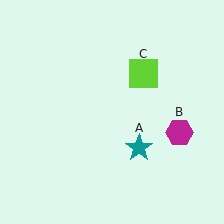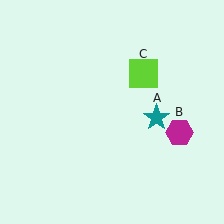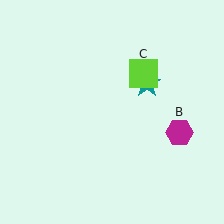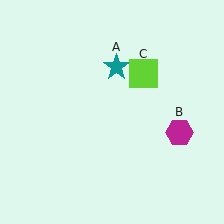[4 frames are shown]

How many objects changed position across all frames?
1 object changed position: teal star (object A).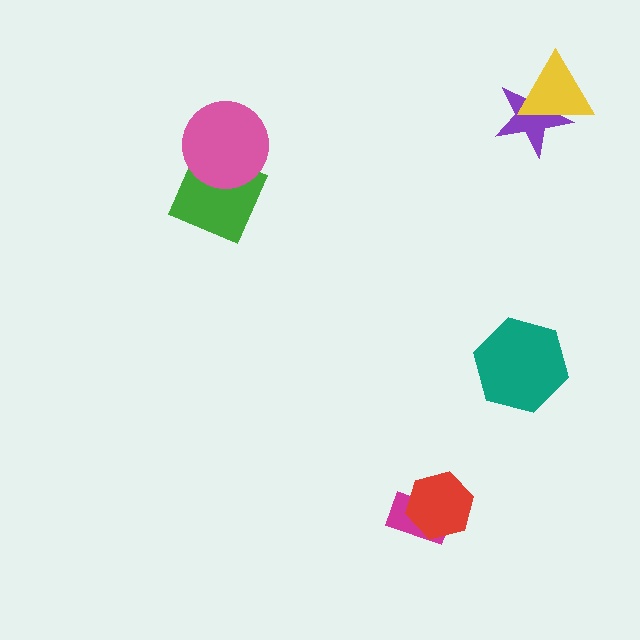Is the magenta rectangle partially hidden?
Yes, it is partially covered by another shape.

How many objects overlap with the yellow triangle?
1 object overlaps with the yellow triangle.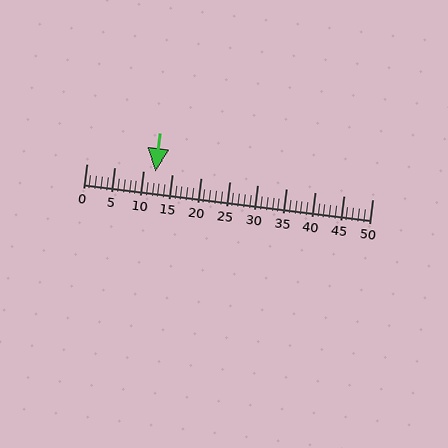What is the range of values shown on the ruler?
The ruler shows values from 0 to 50.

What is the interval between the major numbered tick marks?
The major tick marks are spaced 5 units apart.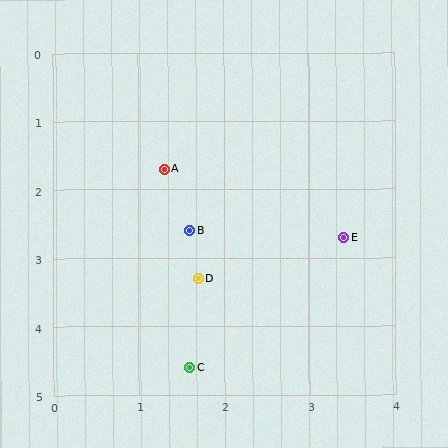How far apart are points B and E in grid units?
Points B and E are about 1.8 grid units apart.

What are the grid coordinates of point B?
Point B is at approximately (1.6, 2.6).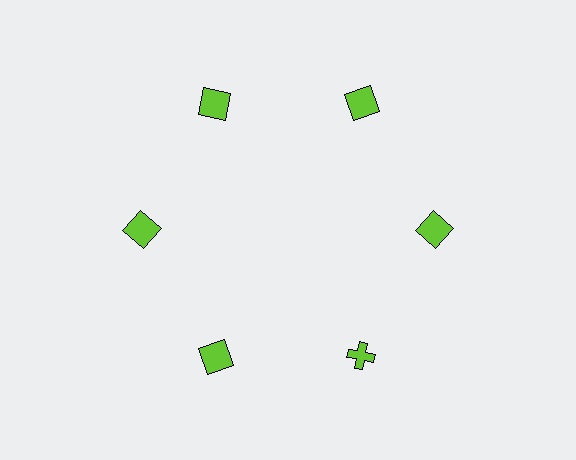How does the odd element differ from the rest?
It has a different shape: cross instead of square.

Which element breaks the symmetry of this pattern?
The lime cross at roughly the 5 o'clock position breaks the symmetry. All other shapes are lime squares.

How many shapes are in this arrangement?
There are 6 shapes arranged in a ring pattern.